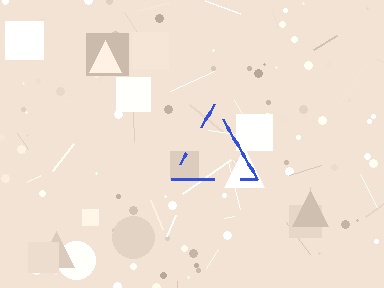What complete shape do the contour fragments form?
The contour fragments form a triangle.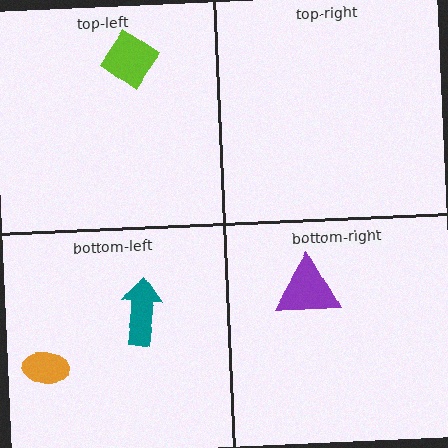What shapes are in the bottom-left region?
The teal arrow, the orange ellipse.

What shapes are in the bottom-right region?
The purple triangle.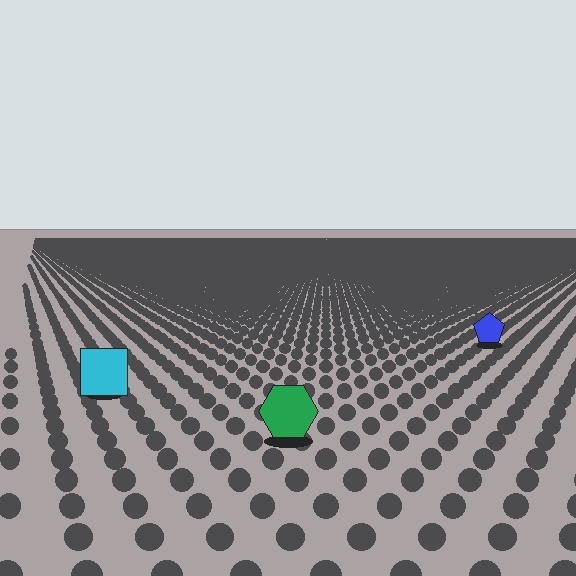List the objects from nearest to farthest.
From nearest to farthest: the green hexagon, the cyan square, the blue pentagon.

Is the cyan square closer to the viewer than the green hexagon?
No. The green hexagon is closer — you can tell from the texture gradient: the ground texture is coarser near it.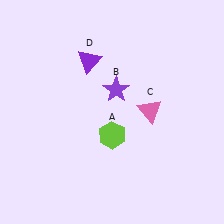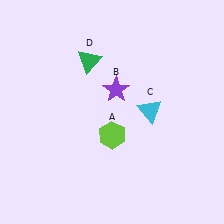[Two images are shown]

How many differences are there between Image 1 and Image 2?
There are 2 differences between the two images.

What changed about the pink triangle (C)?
In Image 1, C is pink. In Image 2, it changed to cyan.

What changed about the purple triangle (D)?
In Image 1, D is purple. In Image 2, it changed to green.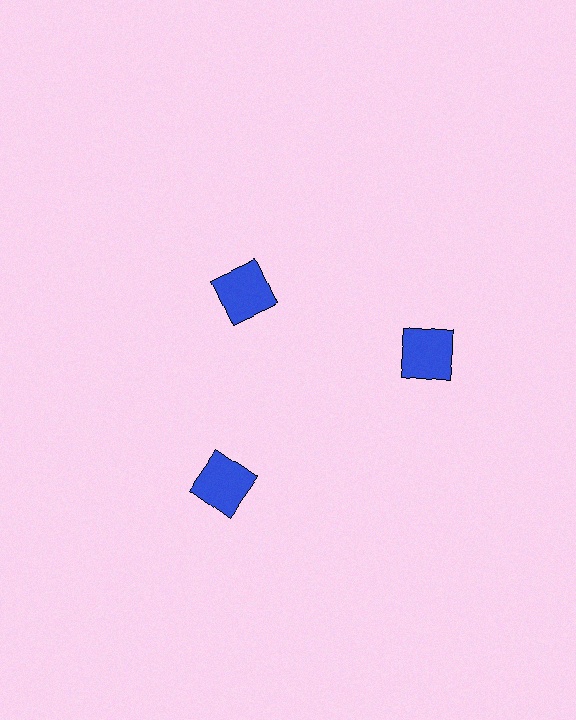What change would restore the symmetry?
The symmetry would be restored by moving it outward, back onto the ring so that all 3 squares sit at equal angles and equal distance from the center.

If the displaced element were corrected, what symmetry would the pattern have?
It would have 3-fold rotational symmetry — the pattern would map onto itself every 120 degrees.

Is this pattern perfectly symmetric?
No. The 3 blue squares are arranged in a ring, but one element near the 11 o'clock position is pulled inward toward the center, breaking the 3-fold rotational symmetry.